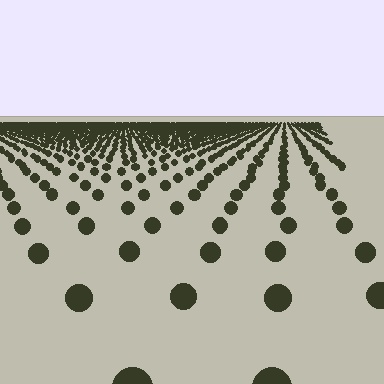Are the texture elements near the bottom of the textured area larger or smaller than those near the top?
Larger. Near the bottom, elements are closer to the viewer and appear at a bigger on-screen size.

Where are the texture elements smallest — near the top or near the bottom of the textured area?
Near the top.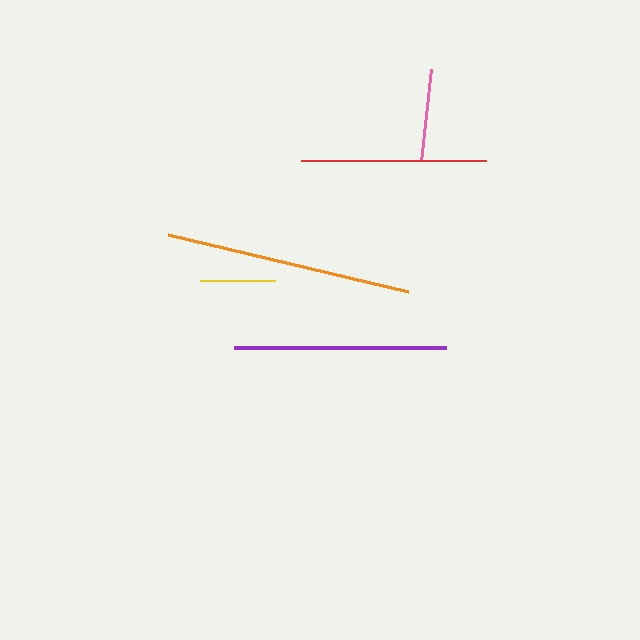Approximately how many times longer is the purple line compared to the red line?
The purple line is approximately 1.1 times the length of the red line.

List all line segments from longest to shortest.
From longest to shortest: orange, purple, red, pink, yellow.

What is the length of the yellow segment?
The yellow segment is approximately 75 pixels long.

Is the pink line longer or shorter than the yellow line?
The pink line is longer than the yellow line.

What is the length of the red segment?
The red segment is approximately 185 pixels long.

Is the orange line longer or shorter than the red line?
The orange line is longer than the red line.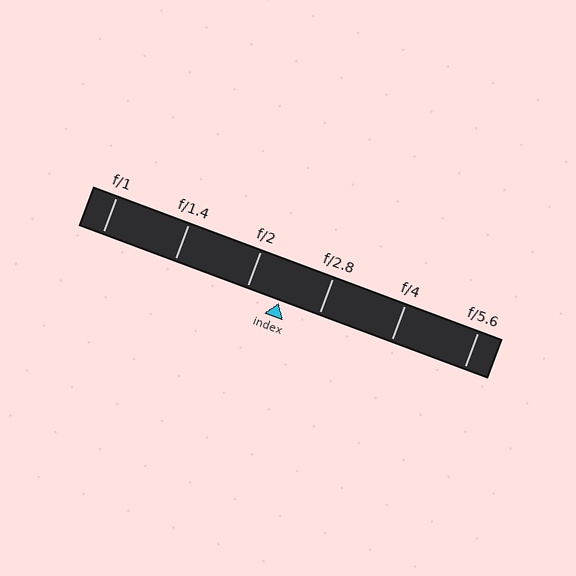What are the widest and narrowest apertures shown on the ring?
The widest aperture shown is f/1 and the narrowest is f/5.6.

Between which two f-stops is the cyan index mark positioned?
The index mark is between f/2 and f/2.8.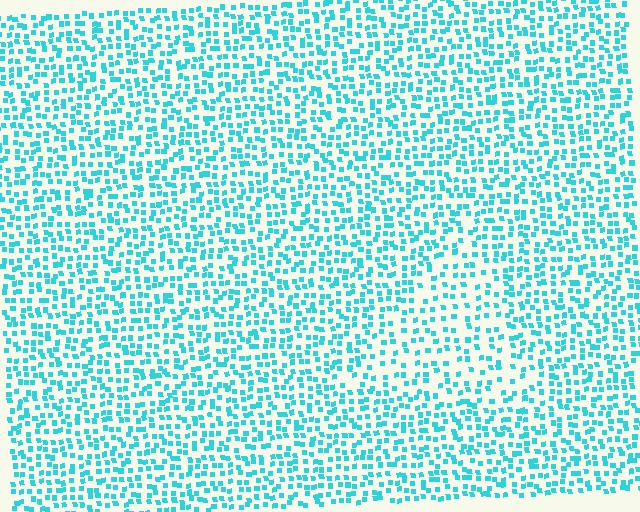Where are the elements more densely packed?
The elements are more densely packed outside the triangle boundary.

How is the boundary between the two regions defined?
The boundary is defined by a change in element density (approximately 1.6x ratio). All elements are the same color, size, and shape.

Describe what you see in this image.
The image contains small cyan elements arranged at two different densities. A triangle-shaped region is visible where the elements are less densely packed than the surrounding area.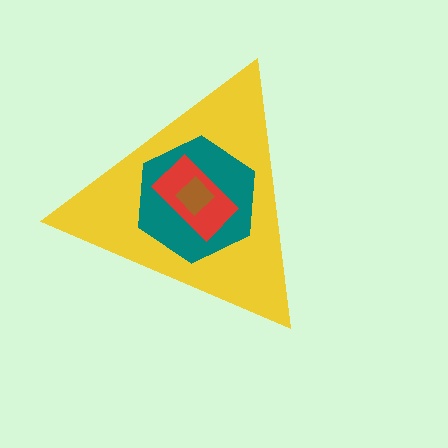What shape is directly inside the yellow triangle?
The teal hexagon.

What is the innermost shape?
The brown diamond.